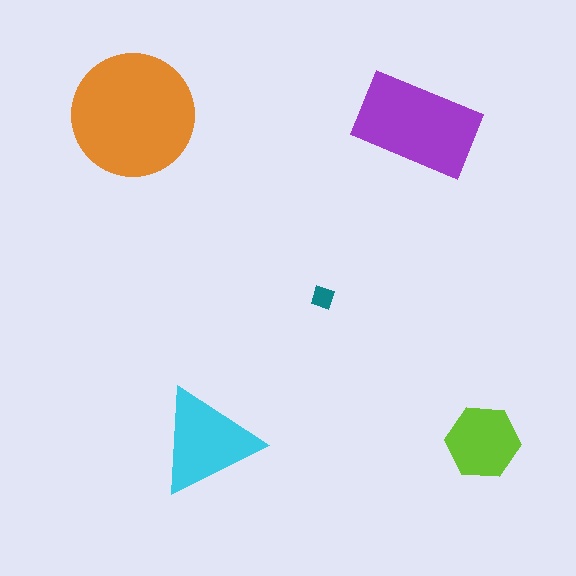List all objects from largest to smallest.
The orange circle, the purple rectangle, the cyan triangle, the lime hexagon, the teal diamond.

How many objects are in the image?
There are 5 objects in the image.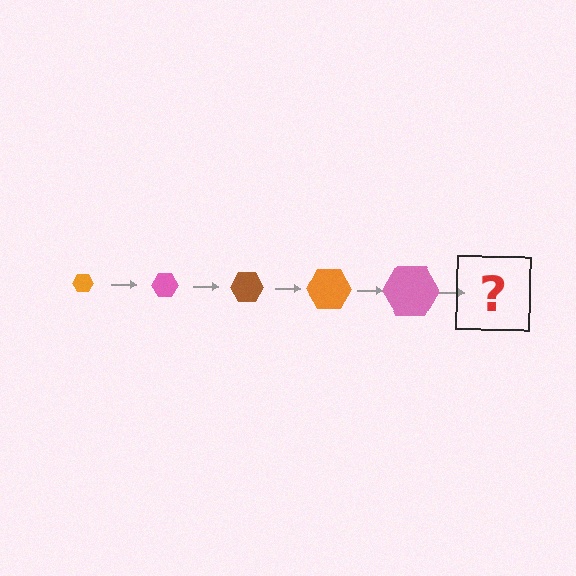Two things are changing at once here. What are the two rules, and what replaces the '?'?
The two rules are that the hexagon grows larger each step and the color cycles through orange, pink, and brown. The '?' should be a brown hexagon, larger than the previous one.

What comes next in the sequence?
The next element should be a brown hexagon, larger than the previous one.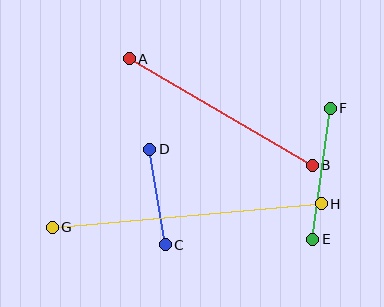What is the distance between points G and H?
The distance is approximately 270 pixels.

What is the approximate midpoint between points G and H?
The midpoint is at approximately (187, 216) pixels.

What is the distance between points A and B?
The distance is approximately 212 pixels.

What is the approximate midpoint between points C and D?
The midpoint is at approximately (157, 197) pixels.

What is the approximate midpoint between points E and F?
The midpoint is at approximately (322, 174) pixels.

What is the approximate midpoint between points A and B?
The midpoint is at approximately (221, 112) pixels.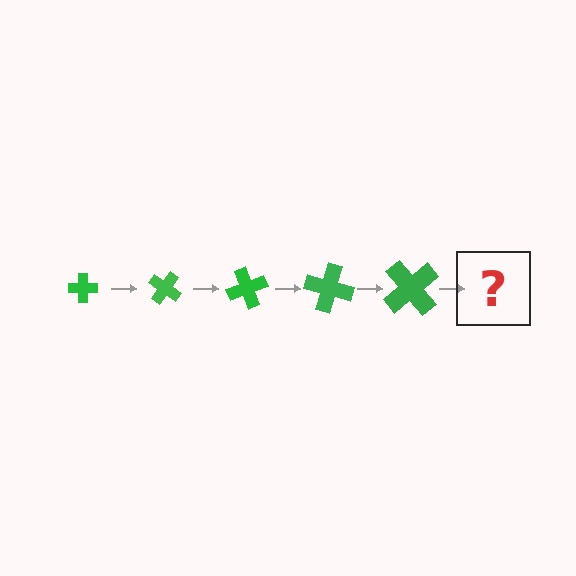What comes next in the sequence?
The next element should be a cross, larger than the previous one and rotated 175 degrees from the start.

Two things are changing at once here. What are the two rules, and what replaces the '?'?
The two rules are that the cross grows larger each step and it rotates 35 degrees each step. The '?' should be a cross, larger than the previous one and rotated 175 degrees from the start.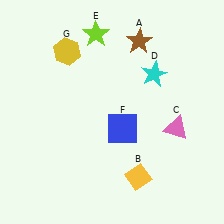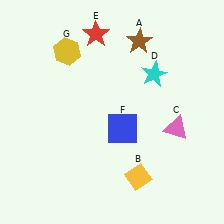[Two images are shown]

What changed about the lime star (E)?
In Image 1, E is lime. In Image 2, it changed to red.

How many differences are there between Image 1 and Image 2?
There is 1 difference between the two images.